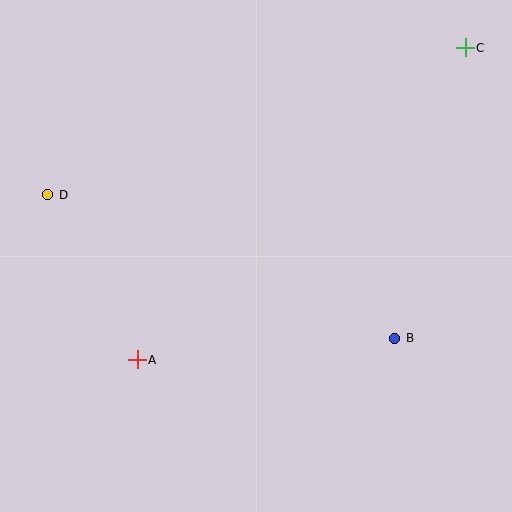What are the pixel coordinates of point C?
Point C is at (465, 48).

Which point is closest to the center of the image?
Point A at (137, 360) is closest to the center.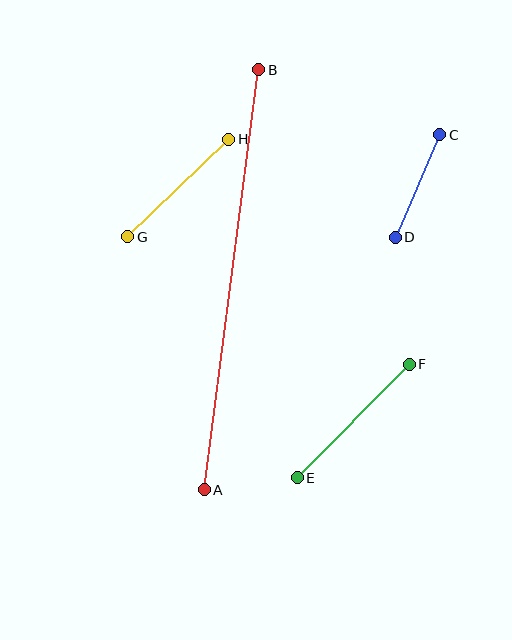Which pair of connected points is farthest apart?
Points A and B are farthest apart.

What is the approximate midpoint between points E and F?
The midpoint is at approximately (353, 421) pixels.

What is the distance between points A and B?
The distance is approximately 423 pixels.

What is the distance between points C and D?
The distance is approximately 112 pixels.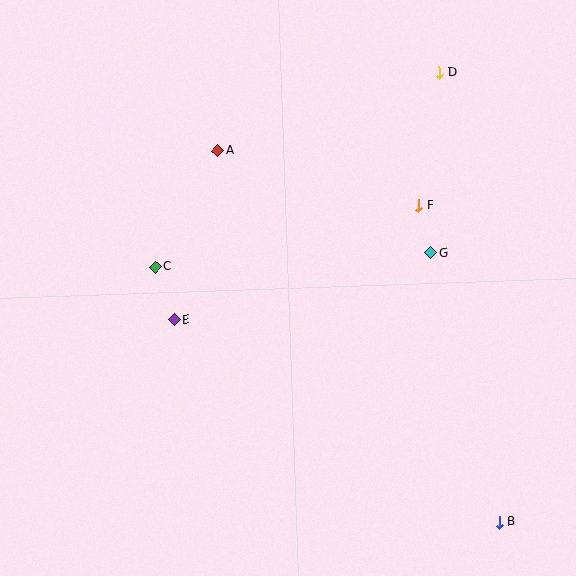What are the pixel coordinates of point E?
Point E is at (174, 320).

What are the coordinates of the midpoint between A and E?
The midpoint between A and E is at (196, 235).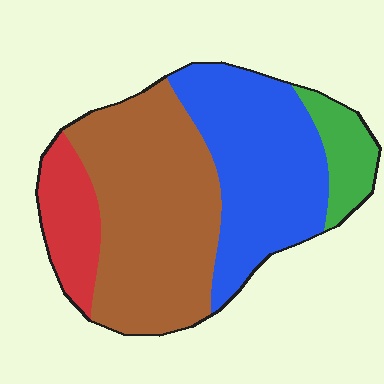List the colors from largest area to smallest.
From largest to smallest: brown, blue, red, green.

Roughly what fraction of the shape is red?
Red covers roughly 10% of the shape.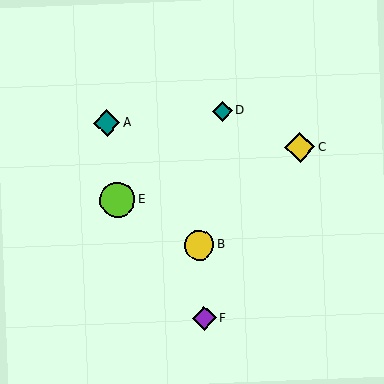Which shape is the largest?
The lime circle (labeled E) is the largest.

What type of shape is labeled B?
Shape B is a yellow circle.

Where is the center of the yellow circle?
The center of the yellow circle is at (199, 245).